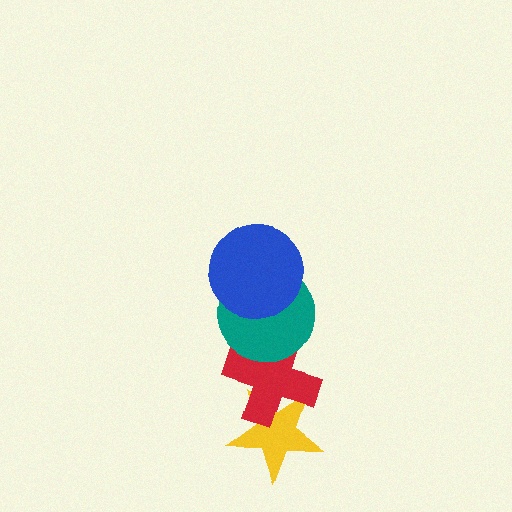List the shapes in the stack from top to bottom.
From top to bottom: the blue circle, the teal circle, the red cross, the yellow star.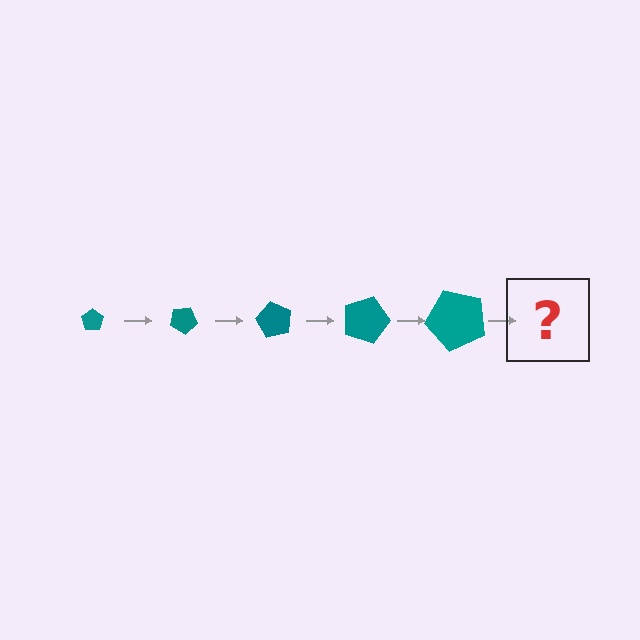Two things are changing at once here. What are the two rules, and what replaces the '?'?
The two rules are that the pentagon grows larger each step and it rotates 30 degrees each step. The '?' should be a pentagon, larger than the previous one and rotated 150 degrees from the start.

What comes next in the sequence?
The next element should be a pentagon, larger than the previous one and rotated 150 degrees from the start.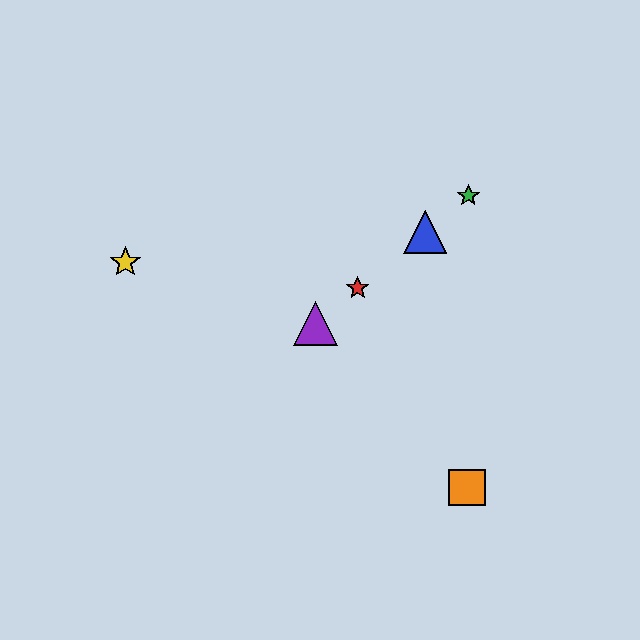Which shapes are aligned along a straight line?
The red star, the blue triangle, the green star, the purple triangle are aligned along a straight line.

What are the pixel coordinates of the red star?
The red star is at (358, 288).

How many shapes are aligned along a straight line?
4 shapes (the red star, the blue triangle, the green star, the purple triangle) are aligned along a straight line.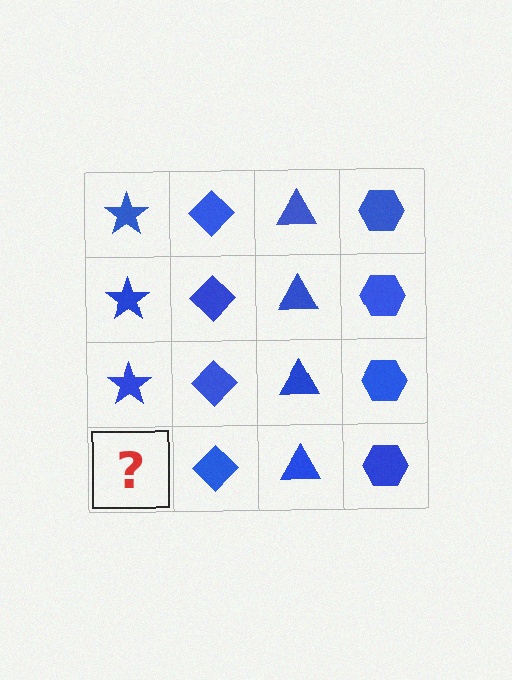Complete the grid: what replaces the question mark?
The question mark should be replaced with a blue star.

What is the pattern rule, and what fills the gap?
The rule is that each column has a consistent shape. The gap should be filled with a blue star.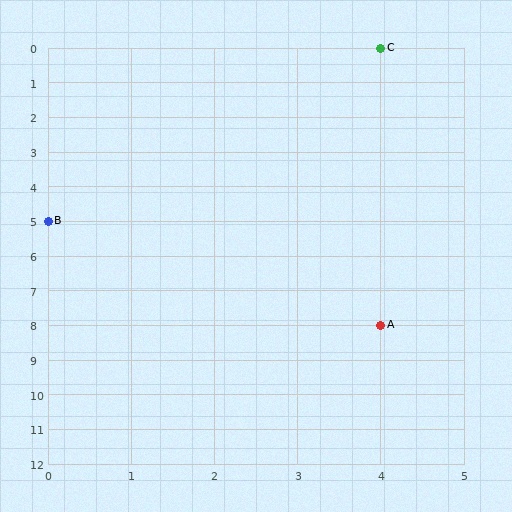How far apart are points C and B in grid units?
Points C and B are 4 columns and 5 rows apart (about 6.4 grid units diagonally).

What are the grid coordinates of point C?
Point C is at grid coordinates (4, 0).